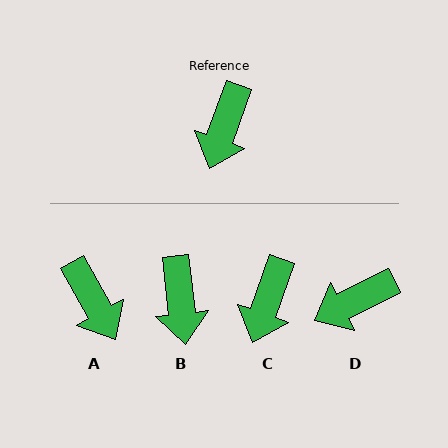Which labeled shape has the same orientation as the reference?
C.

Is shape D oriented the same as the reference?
No, it is off by about 44 degrees.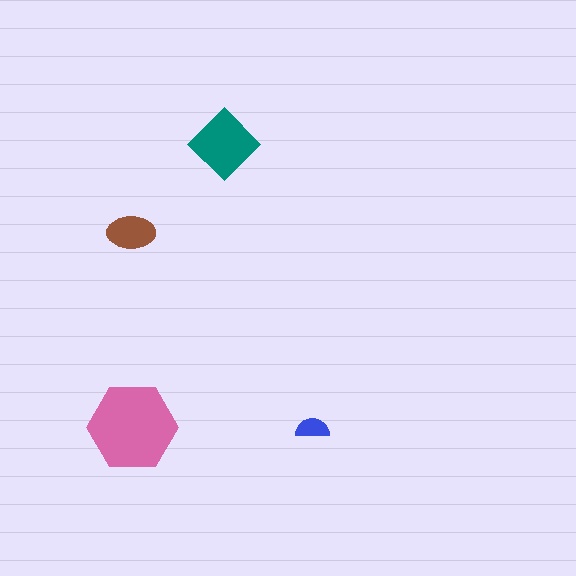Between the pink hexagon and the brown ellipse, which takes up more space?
The pink hexagon.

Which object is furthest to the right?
The blue semicircle is rightmost.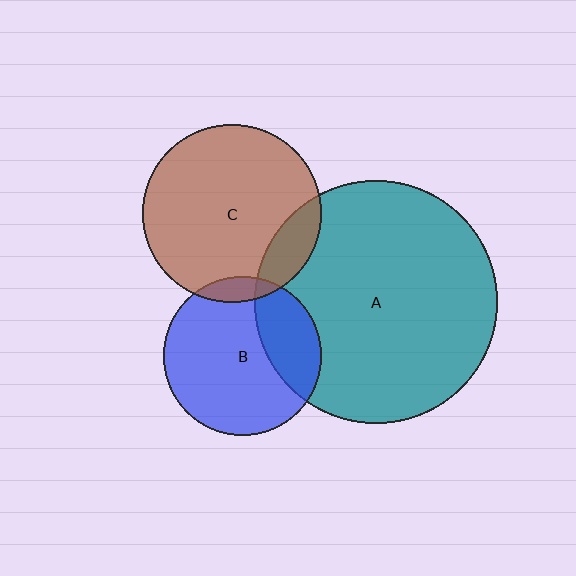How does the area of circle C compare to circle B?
Approximately 1.3 times.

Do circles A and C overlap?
Yes.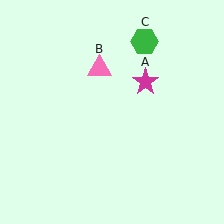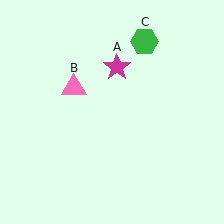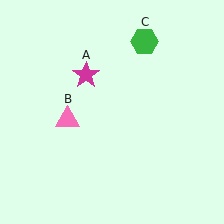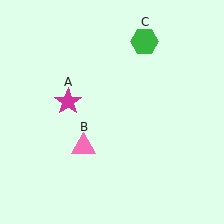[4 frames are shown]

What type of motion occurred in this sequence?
The magenta star (object A), pink triangle (object B) rotated counterclockwise around the center of the scene.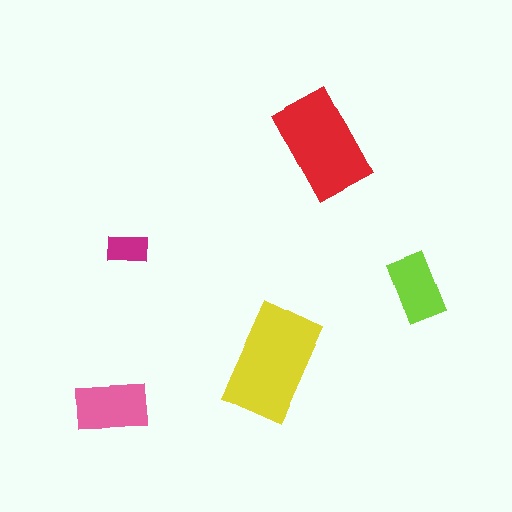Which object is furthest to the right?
The lime rectangle is rightmost.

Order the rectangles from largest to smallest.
the yellow one, the red one, the pink one, the lime one, the magenta one.